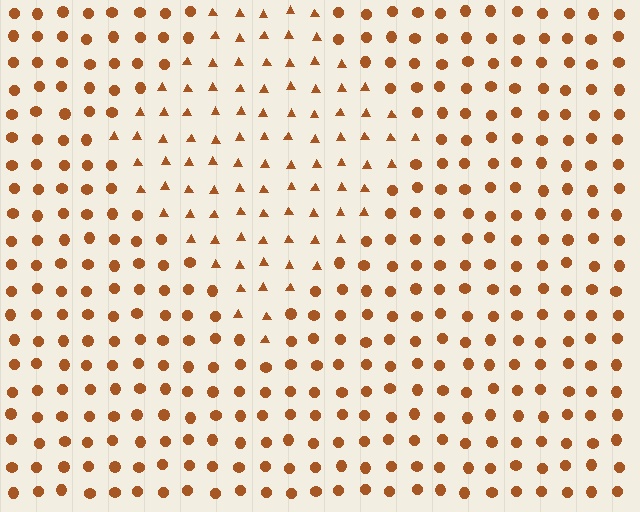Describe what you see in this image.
The image is filled with small brown elements arranged in a uniform grid. A diamond-shaped region contains triangles, while the surrounding area contains circles. The boundary is defined purely by the change in element shape.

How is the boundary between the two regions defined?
The boundary is defined by a change in element shape: triangles inside vs. circles outside. All elements share the same color and spacing.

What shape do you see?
I see a diamond.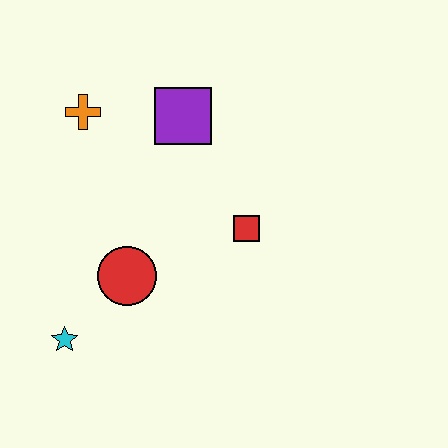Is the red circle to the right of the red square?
No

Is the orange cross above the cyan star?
Yes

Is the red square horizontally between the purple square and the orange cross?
No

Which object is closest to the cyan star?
The red circle is closest to the cyan star.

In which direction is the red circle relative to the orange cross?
The red circle is below the orange cross.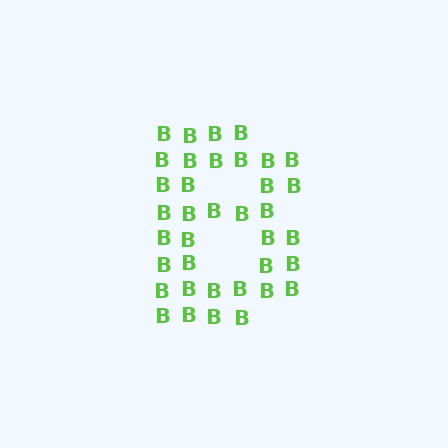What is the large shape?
The large shape is the letter B.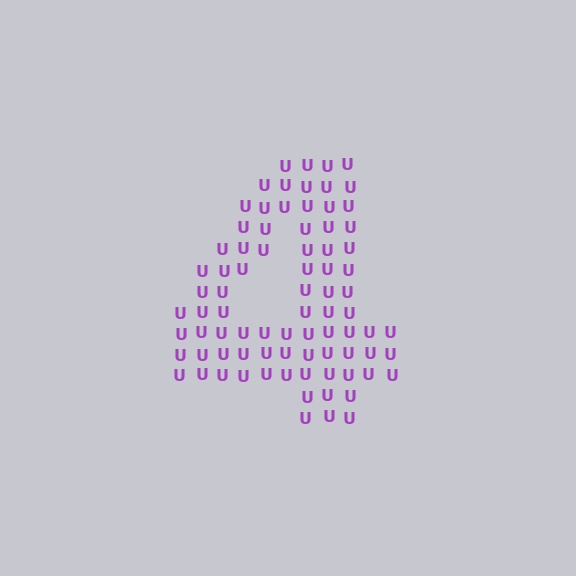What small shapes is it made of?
It is made of small letter U's.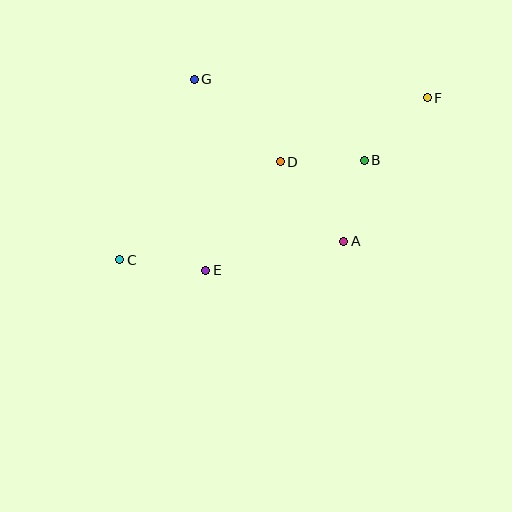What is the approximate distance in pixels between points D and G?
The distance between D and G is approximately 119 pixels.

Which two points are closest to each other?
Points A and B are closest to each other.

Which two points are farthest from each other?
Points C and F are farthest from each other.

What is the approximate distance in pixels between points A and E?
The distance between A and E is approximately 141 pixels.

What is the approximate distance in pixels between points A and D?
The distance between A and D is approximately 102 pixels.